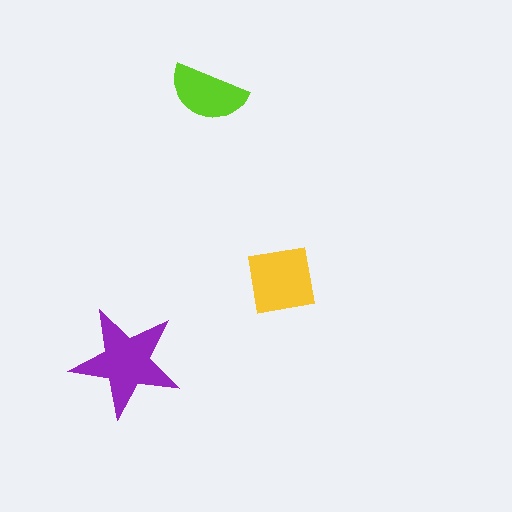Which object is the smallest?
The lime semicircle.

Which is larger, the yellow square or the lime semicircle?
The yellow square.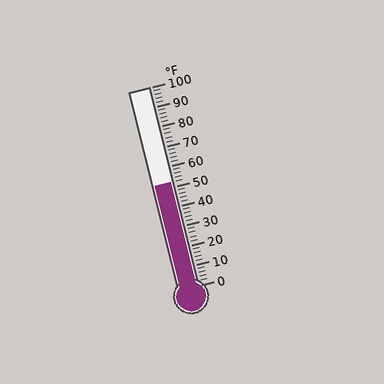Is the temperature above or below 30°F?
The temperature is above 30°F.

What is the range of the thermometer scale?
The thermometer scale ranges from 0°F to 100°F.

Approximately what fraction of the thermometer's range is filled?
The thermometer is filled to approximately 50% of its range.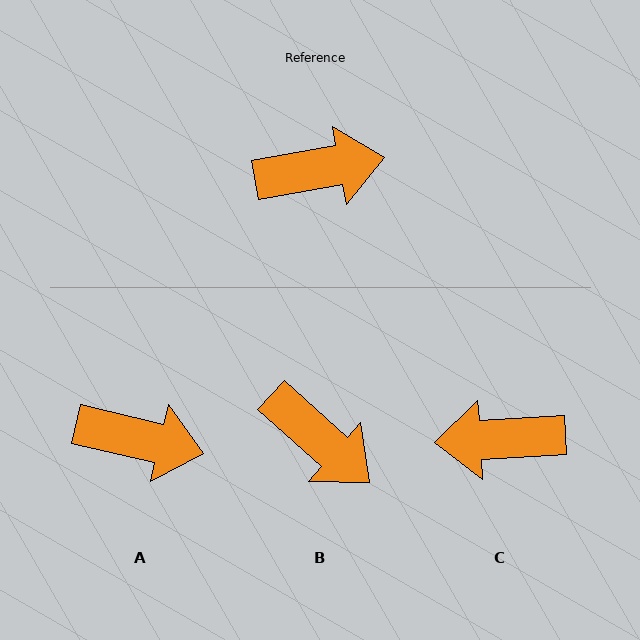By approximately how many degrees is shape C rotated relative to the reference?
Approximately 173 degrees counter-clockwise.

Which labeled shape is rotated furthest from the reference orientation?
C, about 173 degrees away.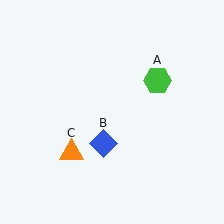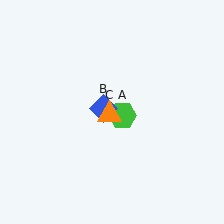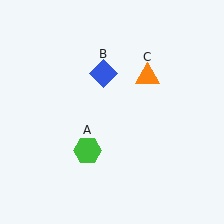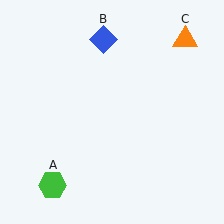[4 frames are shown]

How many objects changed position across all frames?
3 objects changed position: green hexagon (object A), blue diamond (object B), orange triangle (object C).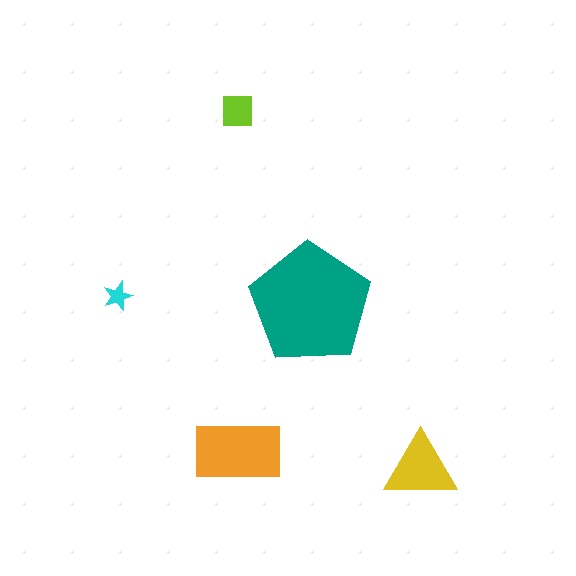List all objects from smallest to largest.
The cyan star, the lime square, the yellow triangle, the orange rectangle, the teal pentagon.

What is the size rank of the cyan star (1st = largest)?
5th.